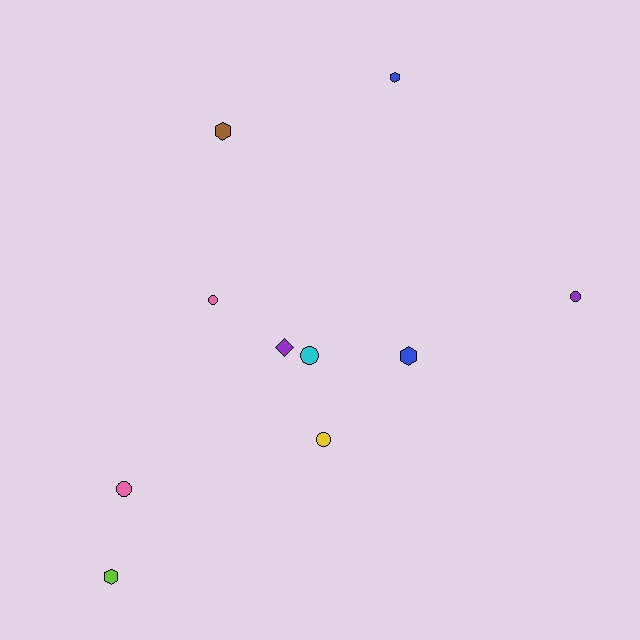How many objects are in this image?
There are 10 objects.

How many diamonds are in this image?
There is 1 diamond.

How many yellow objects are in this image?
There is 1 yellow object.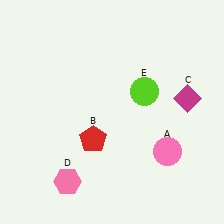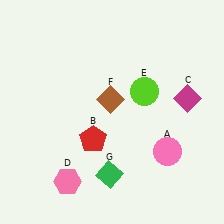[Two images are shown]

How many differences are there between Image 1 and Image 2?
There are 2 differences between the two images.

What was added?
A brown diamond (F), a green diamond (G) were added in Image 2.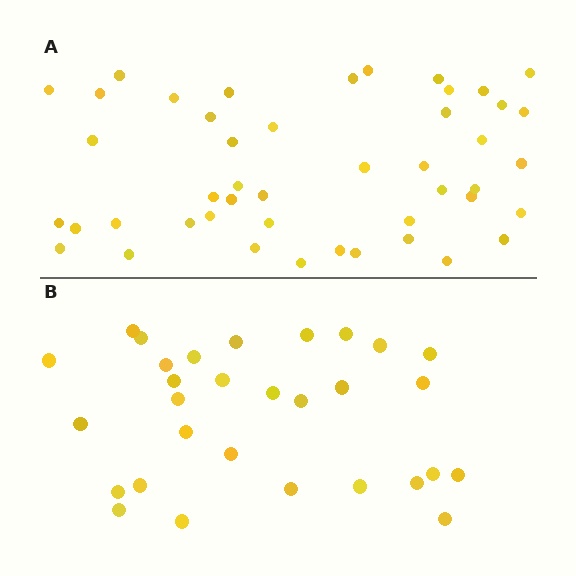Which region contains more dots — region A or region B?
Region A (the top region) has more dots.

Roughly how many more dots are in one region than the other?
Region A has approximately 15 more dots than region B.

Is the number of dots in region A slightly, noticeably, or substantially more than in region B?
Region A has substantially more. The ratio is roughly 1.5 to 1.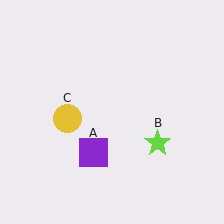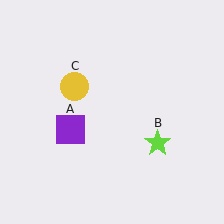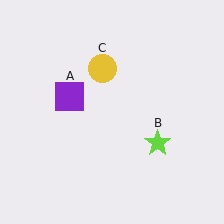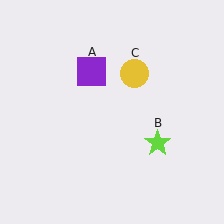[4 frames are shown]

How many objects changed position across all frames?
2 objects changed position: purple square (object A), yellow circle (object C).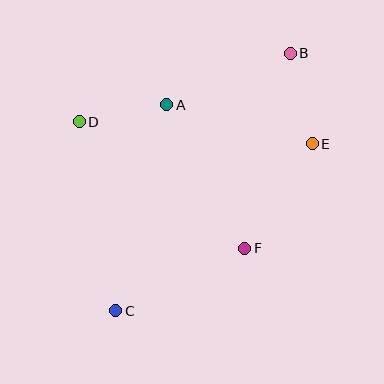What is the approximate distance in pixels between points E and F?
The distance between E and F is approximately 125 pixels.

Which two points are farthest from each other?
Points B and C are farthest from each other.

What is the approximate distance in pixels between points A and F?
The distance between A and F is approximately 163 pixels.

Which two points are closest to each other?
Points A and D are closest to each other.